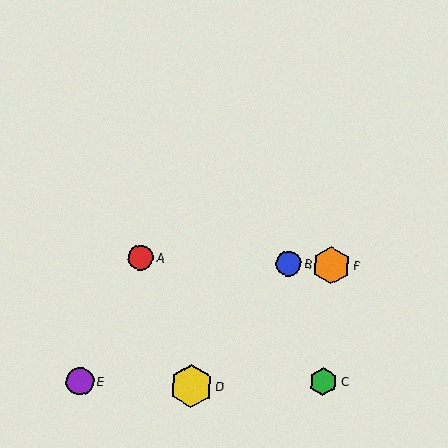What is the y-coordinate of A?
Object A is at y≈258.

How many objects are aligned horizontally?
3 objects (A, B, F) are aligned horizontally.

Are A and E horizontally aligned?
No, A is at y≈258 and E is at y≈381.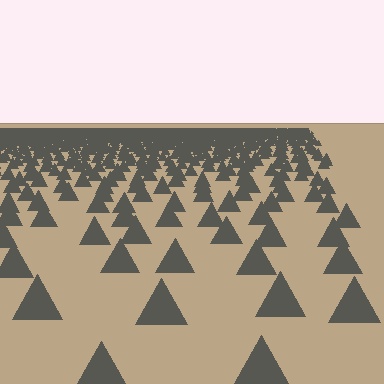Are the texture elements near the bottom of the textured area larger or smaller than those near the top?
Larger. Near the bottom, elements are closer to the viewer and appear at a bigger on-screen size.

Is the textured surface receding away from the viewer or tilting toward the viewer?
The surface is receding away from the viewer. Texture elements get smaller and denser toward the top.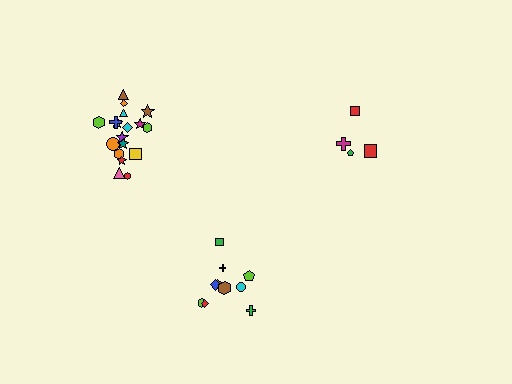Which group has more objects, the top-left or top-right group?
The top-left group.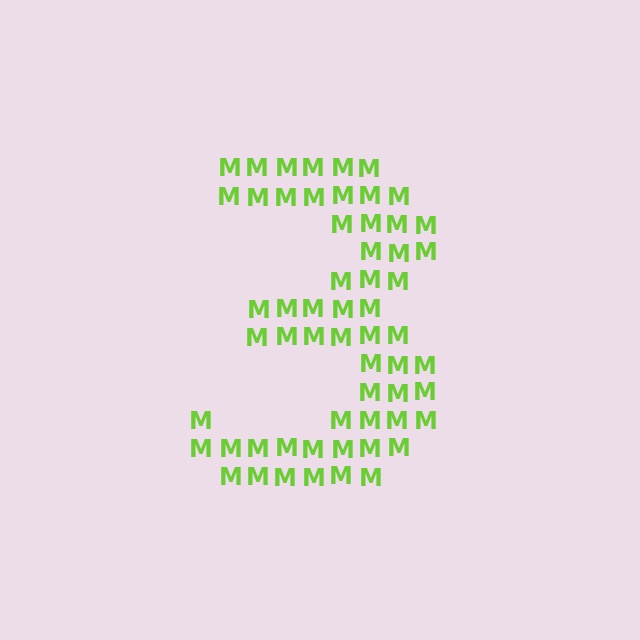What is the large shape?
The large shape is the digit 3.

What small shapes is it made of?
It is made of small letter M's.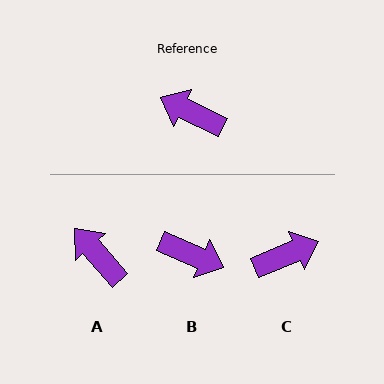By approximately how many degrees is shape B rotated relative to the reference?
Approximately 177 degrees clockwise.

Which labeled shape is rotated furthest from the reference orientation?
B, about 177 degrees away.